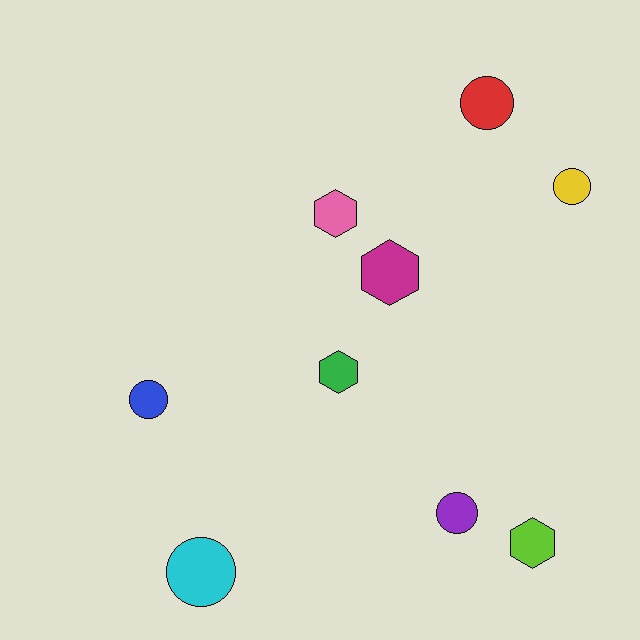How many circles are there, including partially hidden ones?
There are 5 circles.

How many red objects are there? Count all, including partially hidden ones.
There is 1 red object.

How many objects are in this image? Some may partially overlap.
There are 9 objects.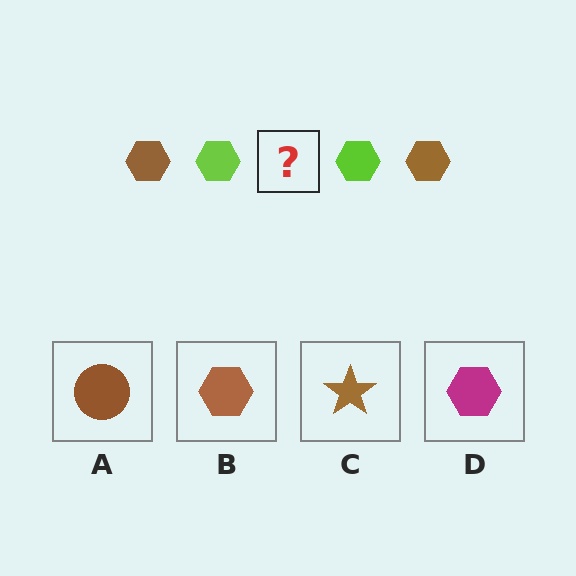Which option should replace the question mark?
Option B.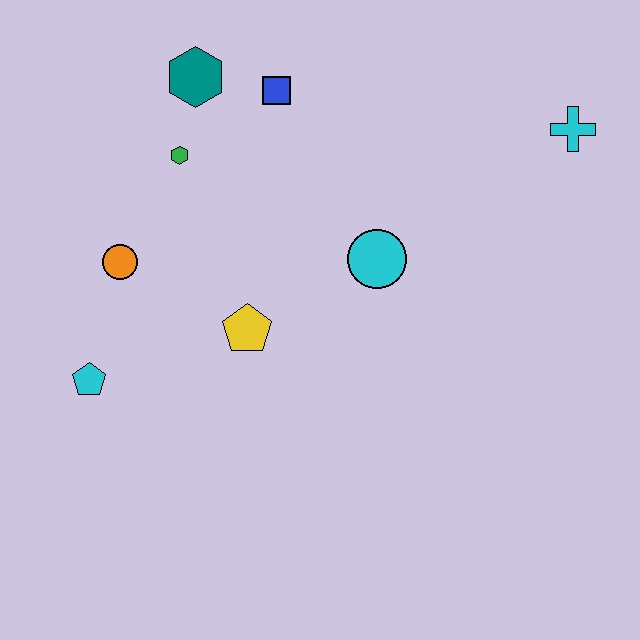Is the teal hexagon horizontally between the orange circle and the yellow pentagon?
Yes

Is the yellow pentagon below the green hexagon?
Yes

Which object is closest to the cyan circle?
The yellow pentagon is closest to the cyan circle.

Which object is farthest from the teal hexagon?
The cyan cross is farthest from the teal hexagon.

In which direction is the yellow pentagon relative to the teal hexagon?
The yellow pentagon is below the teal hexagon.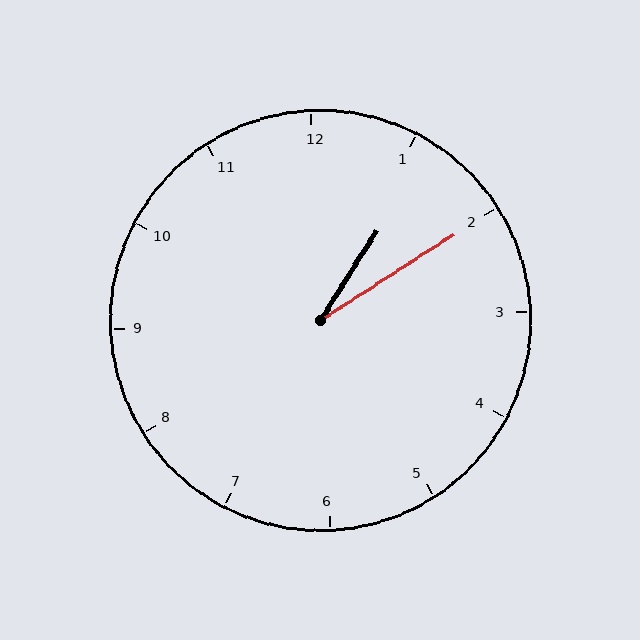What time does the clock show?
1:10.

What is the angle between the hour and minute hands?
Approximately 25 degrees.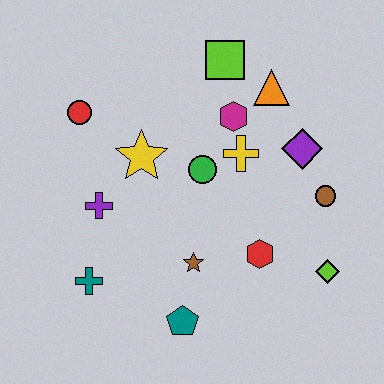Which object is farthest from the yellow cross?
The teal cross is farthest from the yellow cross.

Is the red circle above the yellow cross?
Yes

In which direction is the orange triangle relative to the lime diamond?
The orange triangle is above the lime diamond.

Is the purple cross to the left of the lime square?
Yes